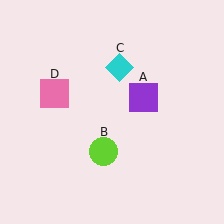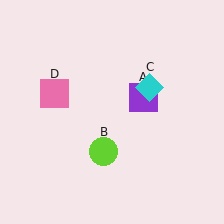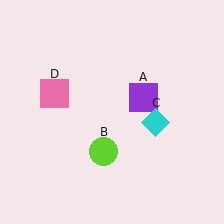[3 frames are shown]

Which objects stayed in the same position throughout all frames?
Purple square (object A) and lime circle (object B) and pink square (object D) remained stationary.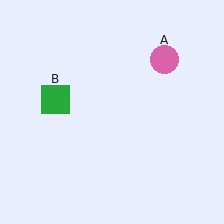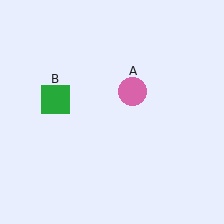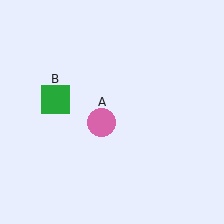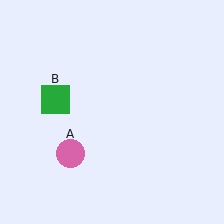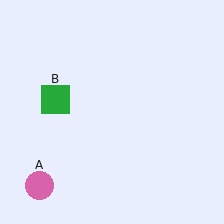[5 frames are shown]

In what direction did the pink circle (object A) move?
The pink circle (object A) moved down and to the left.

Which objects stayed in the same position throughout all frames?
Green square (object B) remained stationary.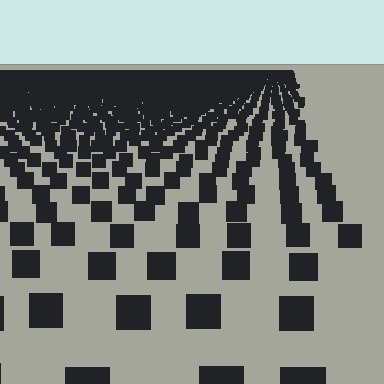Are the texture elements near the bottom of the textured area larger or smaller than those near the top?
Larger. Near the bottom, elements are closer to the viewer and appear at a bigger on-screen size.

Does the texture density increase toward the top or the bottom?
Density increases toward the top.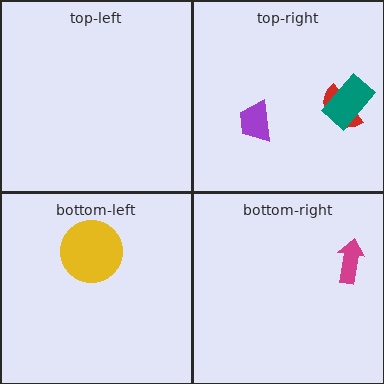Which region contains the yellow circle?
The bottom-left region.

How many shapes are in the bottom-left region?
1.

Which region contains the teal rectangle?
The top-right region.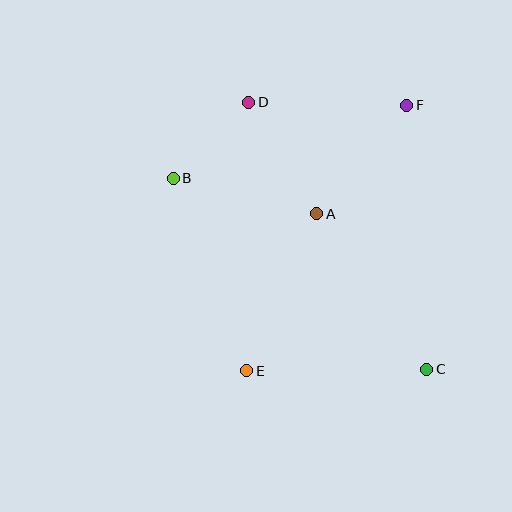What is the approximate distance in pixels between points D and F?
The distance between D and F is approximately 158 pixels.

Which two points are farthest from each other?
Points C and D are farthest from each other.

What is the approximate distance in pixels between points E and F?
The distance between E and F is approximately 310 pixels.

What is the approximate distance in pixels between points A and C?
The distance between A and C is approximately 191 pixels.